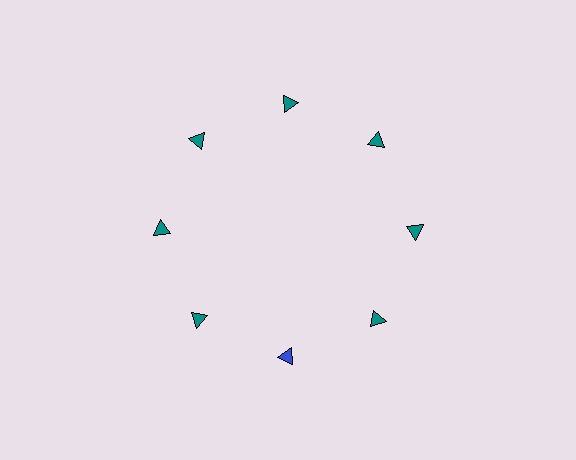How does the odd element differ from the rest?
It has a different color: blue instead of teal.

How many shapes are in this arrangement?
There are 8 shapes arranged in a ring pattern.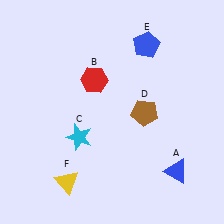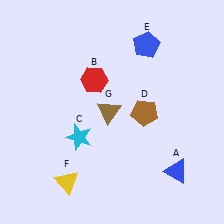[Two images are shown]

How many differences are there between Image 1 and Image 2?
There is 1 difference between the two images.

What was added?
A brown triangle (G) was added in Image 2.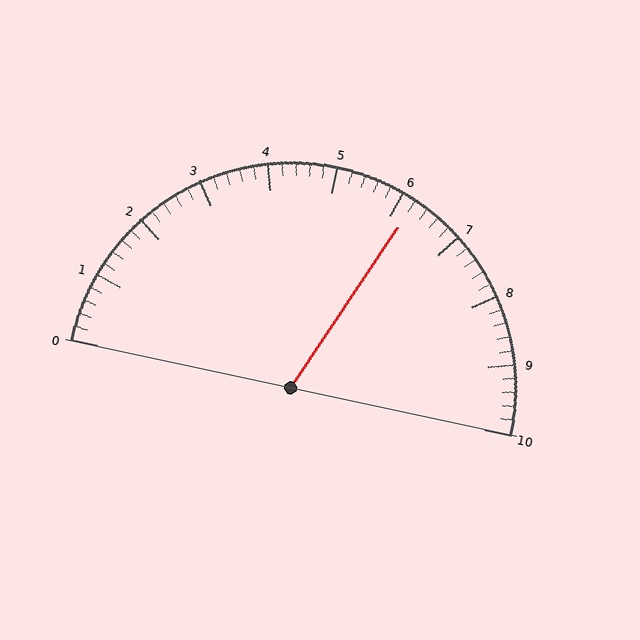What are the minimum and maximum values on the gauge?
The gauge ranges from 0 to 10.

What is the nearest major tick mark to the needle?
The nearest major tick mark is 6.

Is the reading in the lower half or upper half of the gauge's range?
The reading is in the upper half of the range (0 to 10).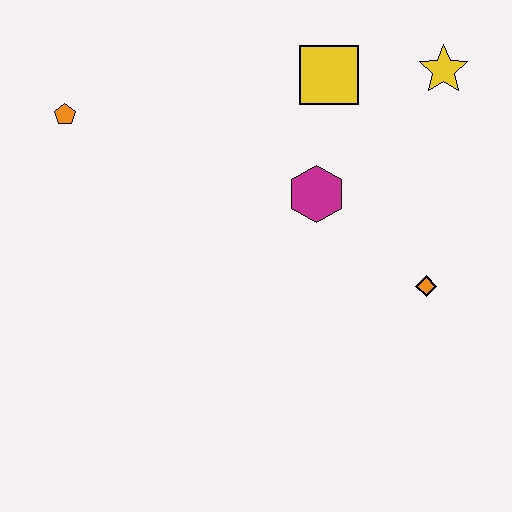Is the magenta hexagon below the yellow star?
Yes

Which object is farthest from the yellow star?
The orange pentagon is farthest from the yellow star.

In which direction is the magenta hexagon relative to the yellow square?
The magenta hexagon is below the yellow square.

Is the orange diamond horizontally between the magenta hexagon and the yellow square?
No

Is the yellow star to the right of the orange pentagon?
Yes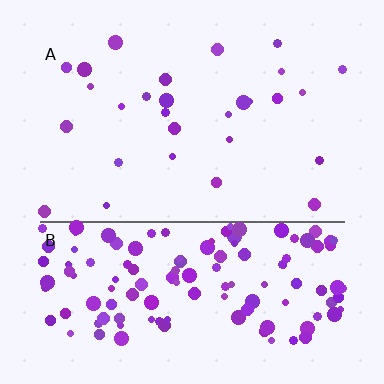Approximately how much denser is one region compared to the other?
Approximately 4.8× — region B over region A.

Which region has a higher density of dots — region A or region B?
B (the bottom).